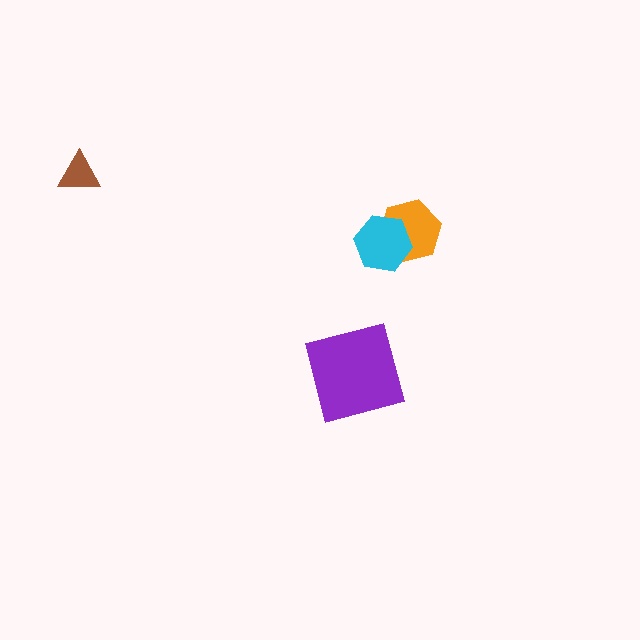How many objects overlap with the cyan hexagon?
1 object overlaps with the cyan hexagon.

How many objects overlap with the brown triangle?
0 objects overlap with the brown triangle.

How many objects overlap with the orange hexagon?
1 object overlaps with the orange hexagon.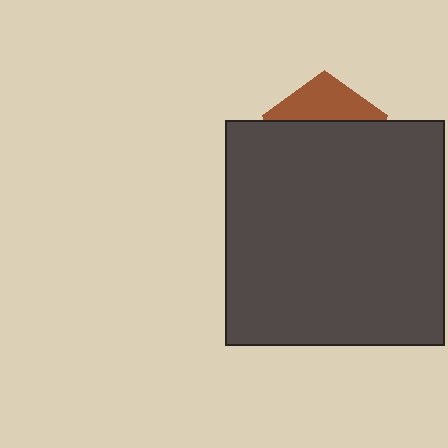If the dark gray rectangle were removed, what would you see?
You would see the complete brown pentagon.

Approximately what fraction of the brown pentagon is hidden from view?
Roughly 68% of the brown pentagon is hidden behind the dark gray rectangle.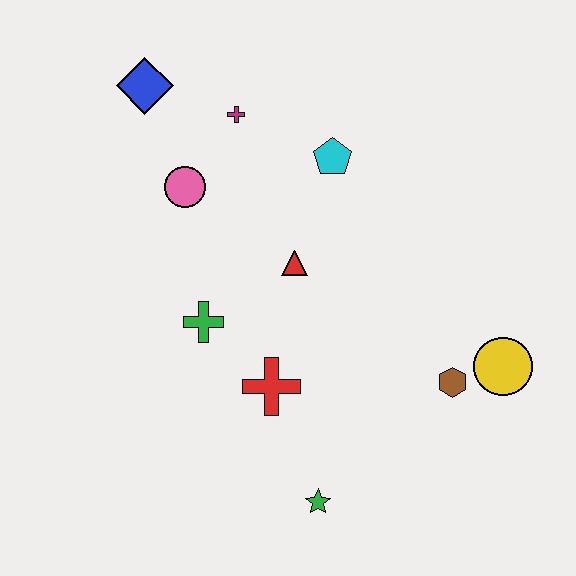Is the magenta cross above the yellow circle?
Yes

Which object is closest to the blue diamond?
The magenta cross is closest to the blue diamond.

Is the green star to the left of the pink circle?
No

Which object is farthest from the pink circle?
The yellow circle is farthest from the pink circle.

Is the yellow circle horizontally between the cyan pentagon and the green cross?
No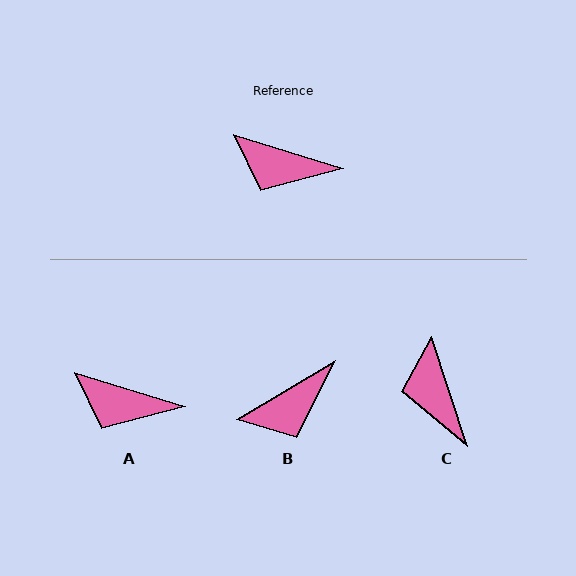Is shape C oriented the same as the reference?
No, it is off by about 54 degrees.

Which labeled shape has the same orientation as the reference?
A.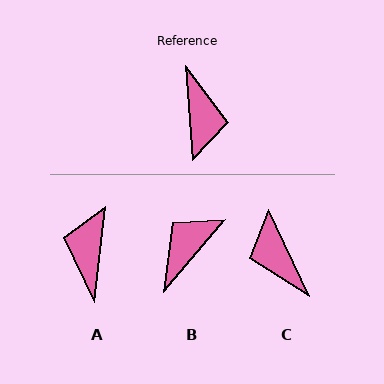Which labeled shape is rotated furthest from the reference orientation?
A, about 169 degrees away.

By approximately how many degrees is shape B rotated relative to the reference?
Approximately 136 degrees counter-clockwise.